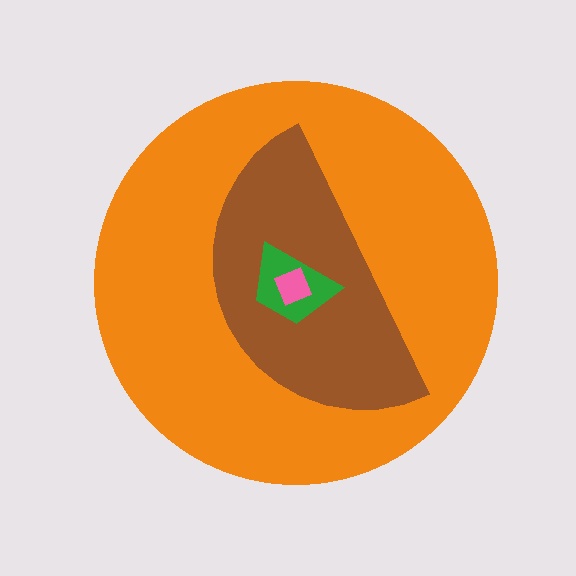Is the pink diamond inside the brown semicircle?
Yes.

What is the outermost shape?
The orange circle.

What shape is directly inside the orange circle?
The brown semicircle.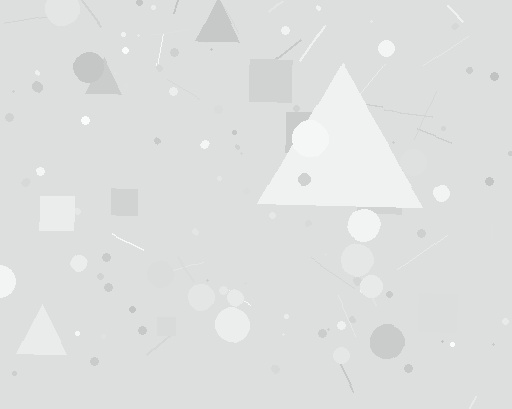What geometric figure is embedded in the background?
A triangle is embedded in the background.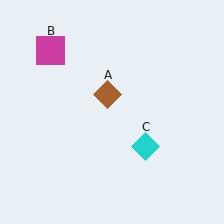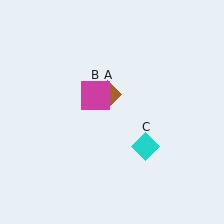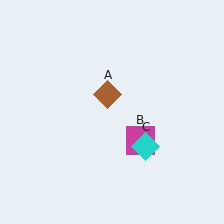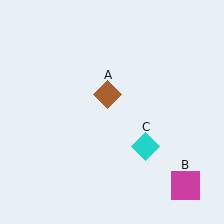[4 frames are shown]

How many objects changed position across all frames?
1 object changed position: magenta square (object B).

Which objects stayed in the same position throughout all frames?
Brown diamond (object A) and cyan diamond (object C) remained stationary.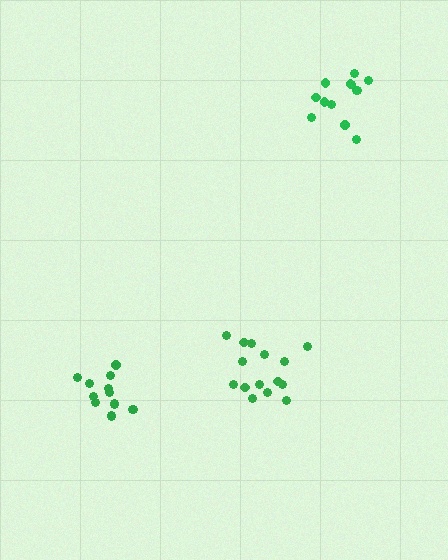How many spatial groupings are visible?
There are 3 spatial groupings.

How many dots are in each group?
Group 1: 15 dots, Group 2: 13 dots, Group 3: 14 dots (42 total).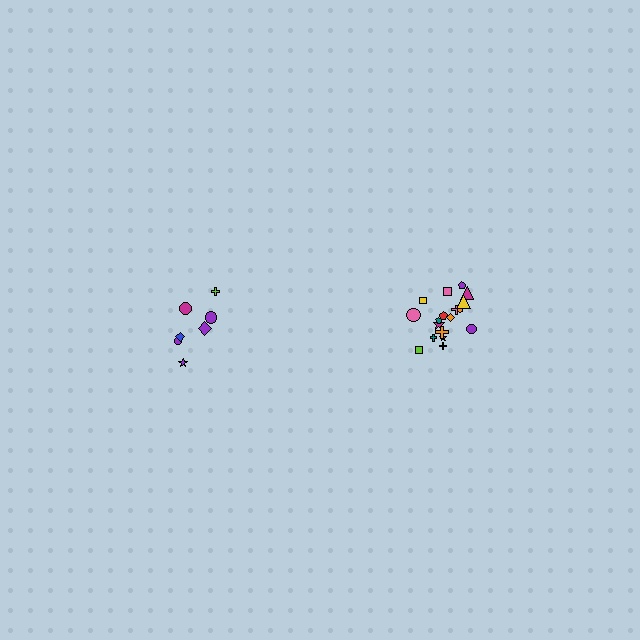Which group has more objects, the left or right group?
The right group.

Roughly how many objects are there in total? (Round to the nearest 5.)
Roughly 25 objects in total.